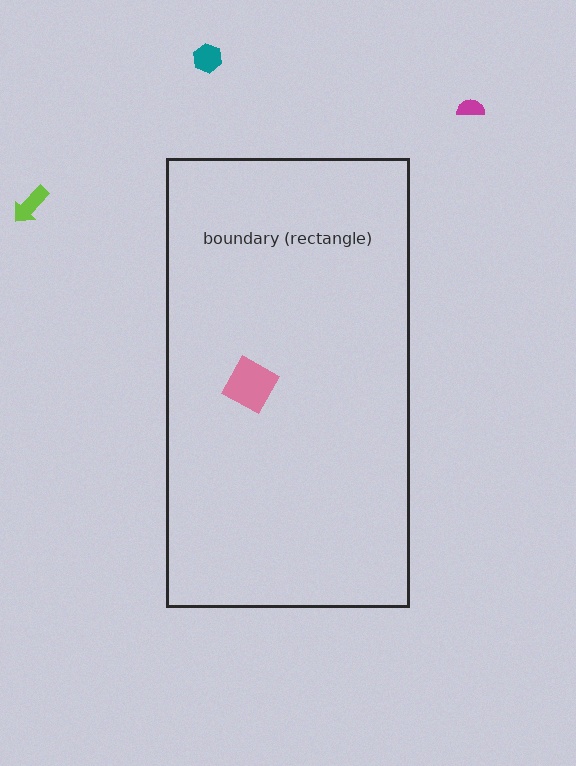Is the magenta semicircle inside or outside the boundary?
Outside.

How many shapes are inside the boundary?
1 inside, 3 outside.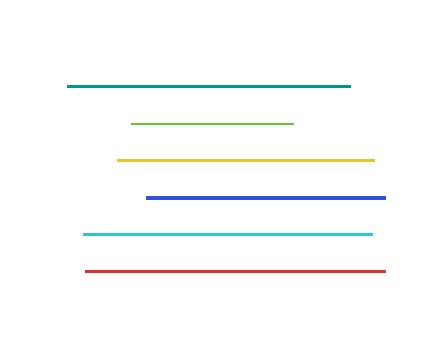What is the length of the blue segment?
The blue segment is approximately 238 pixels long.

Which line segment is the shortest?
The lime line is the shortest at approximately 161 pixels.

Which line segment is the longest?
The red line is the longest at approximately 300 pixels.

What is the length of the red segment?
The red segment is approximately 300 pixels long.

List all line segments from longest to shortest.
From longest to shortest: red, cyan, teal, yellow, blue, lime.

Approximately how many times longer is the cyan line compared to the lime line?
The cyan line is approximately 1.8 times the length of the lime line.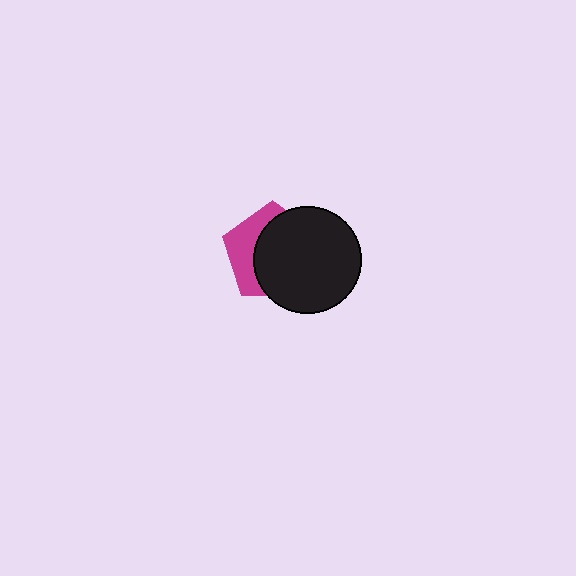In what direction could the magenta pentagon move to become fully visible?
The magenta pentagon could move left. That would shift it out from behind the black circle entirely.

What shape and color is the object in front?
The object in front is a black circle.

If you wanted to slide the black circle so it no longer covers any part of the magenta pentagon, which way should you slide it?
Slide it right — that is the most direct way to separate the two shapes.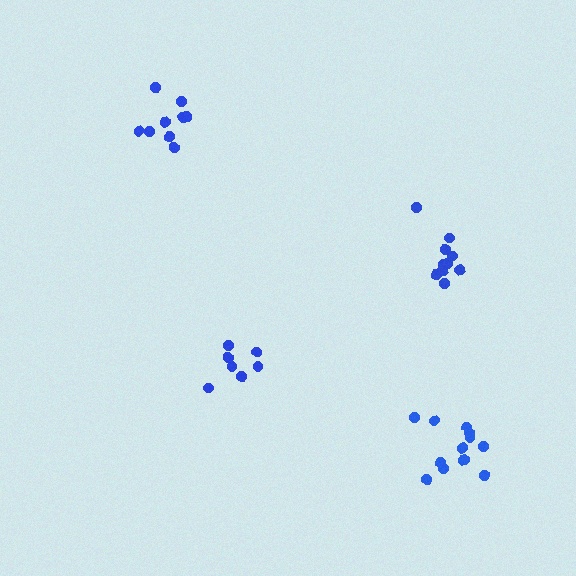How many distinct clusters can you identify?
There are 4 distinct clusters.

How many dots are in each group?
Group 1: 13 dots, Group 2: 9 dots, Group 3: 10 dots, Group 4: 7 dots (39 total).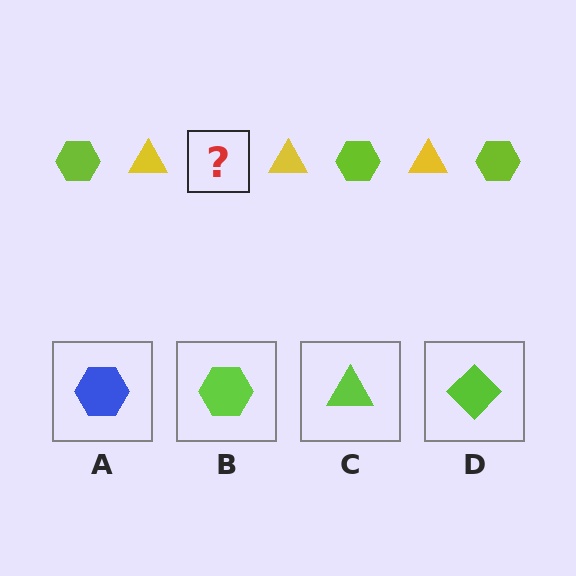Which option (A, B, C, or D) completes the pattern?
B.